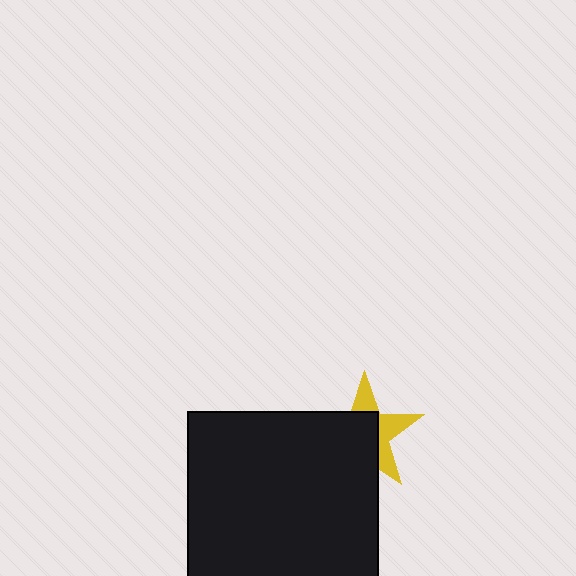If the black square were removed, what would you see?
You would see the complete yellow star.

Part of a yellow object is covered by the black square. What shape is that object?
It is a star.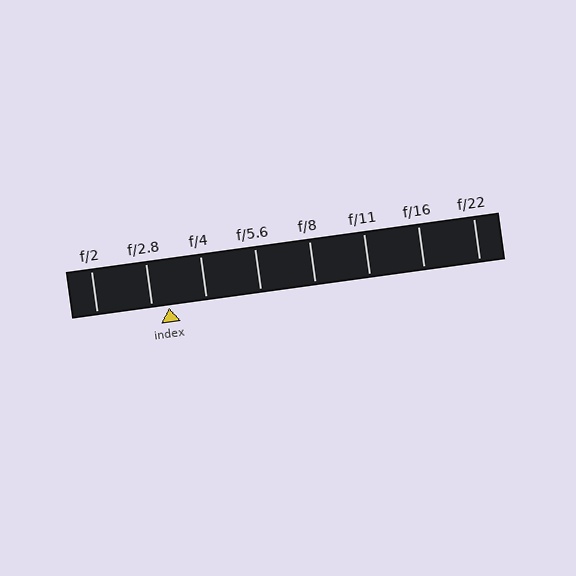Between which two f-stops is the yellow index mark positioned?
The index mark is between f/2.8 and f/4.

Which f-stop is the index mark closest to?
The index mark is closest to f/2.8.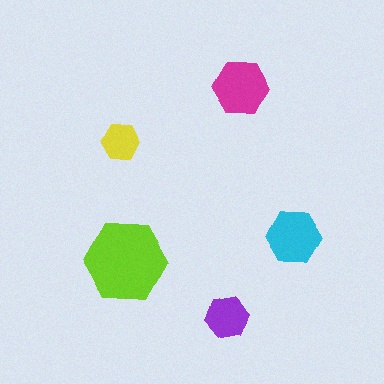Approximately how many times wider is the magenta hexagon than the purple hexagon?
About 1.5 times wider.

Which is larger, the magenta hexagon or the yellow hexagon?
The magenta one.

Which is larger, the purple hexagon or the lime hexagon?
The lime one.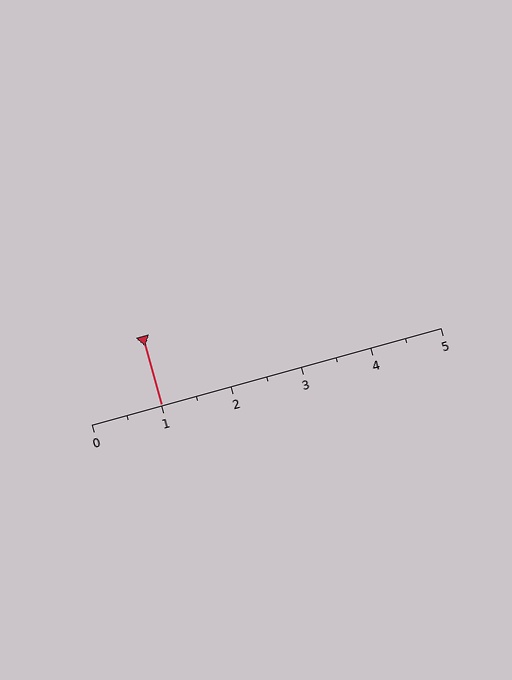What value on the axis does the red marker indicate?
The marker indicates approximately 1.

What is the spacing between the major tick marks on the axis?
The major ticks are spaced 1 apart.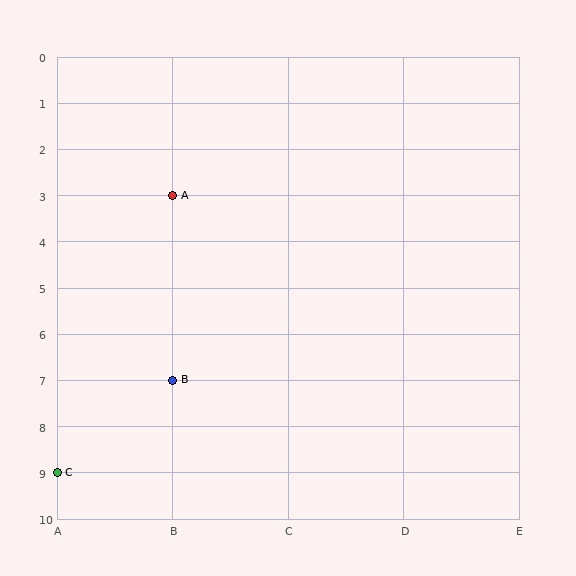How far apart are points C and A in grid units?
Points C and A are 1 column and 6 rows apart (about 6.1 grid units diagonally).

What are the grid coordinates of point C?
Point C is at grid coordinates (A, 9).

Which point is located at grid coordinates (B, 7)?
Point B is at (B, 7).